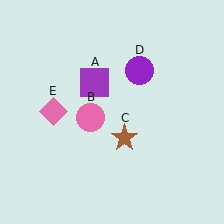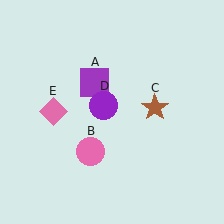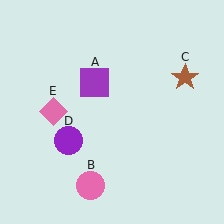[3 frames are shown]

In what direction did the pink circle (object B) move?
The pink circle (object B) moved down.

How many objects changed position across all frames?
3 objects changed position: pink circle (object B), brown star (object C), purple circle (object D).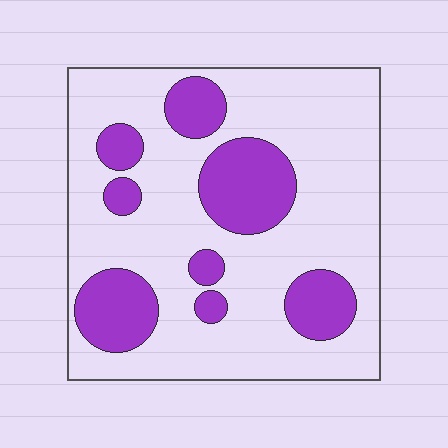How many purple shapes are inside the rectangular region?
8.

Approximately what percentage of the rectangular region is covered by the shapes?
Approximately 25%.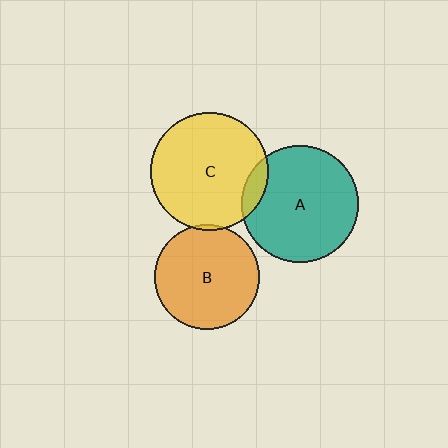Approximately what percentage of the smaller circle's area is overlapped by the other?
Approximately 5%.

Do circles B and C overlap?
Yes.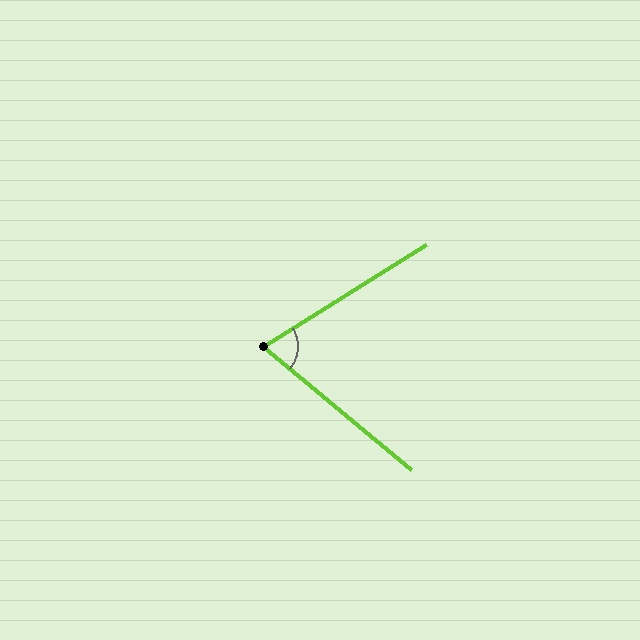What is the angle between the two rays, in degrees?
Approximately 72 degrees.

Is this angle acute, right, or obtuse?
It is acute.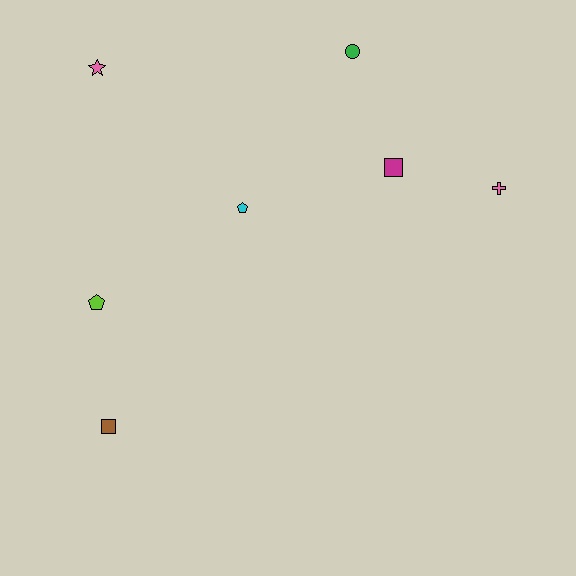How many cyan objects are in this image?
There is 1 cyan object.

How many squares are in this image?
There are 2 squares.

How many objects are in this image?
There are 7 objects.